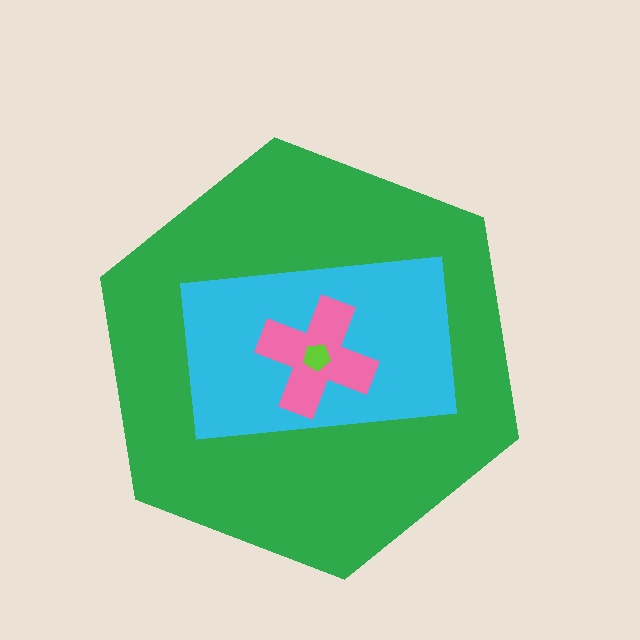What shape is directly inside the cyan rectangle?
The pink cross.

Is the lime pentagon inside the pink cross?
Yes.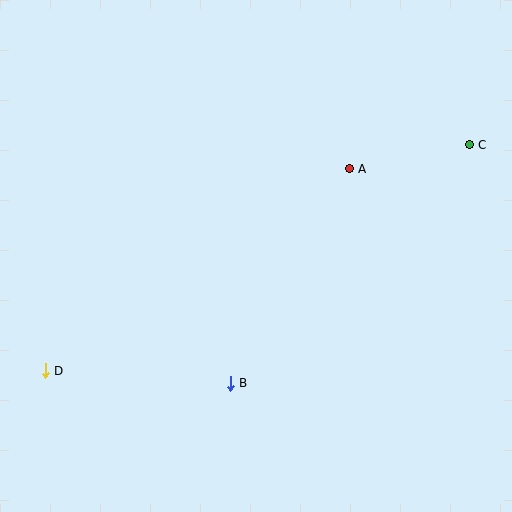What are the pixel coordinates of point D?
Point D is at (45, 371).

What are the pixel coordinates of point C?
Point C is at (469, 145).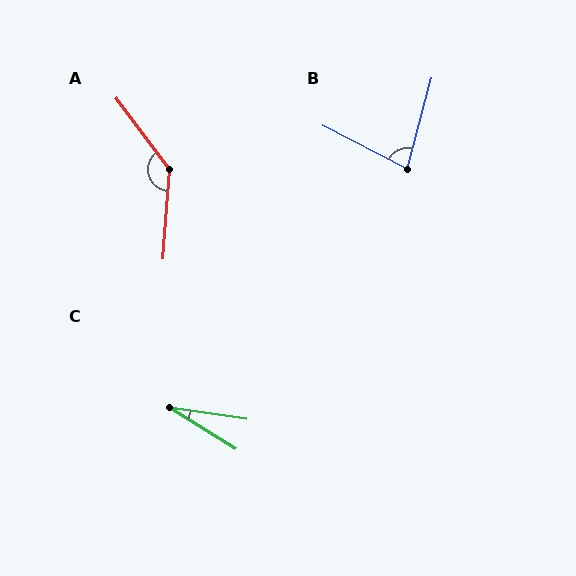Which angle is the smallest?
C, at approximately 24 degrees.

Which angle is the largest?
A, at approximately 139 degrees.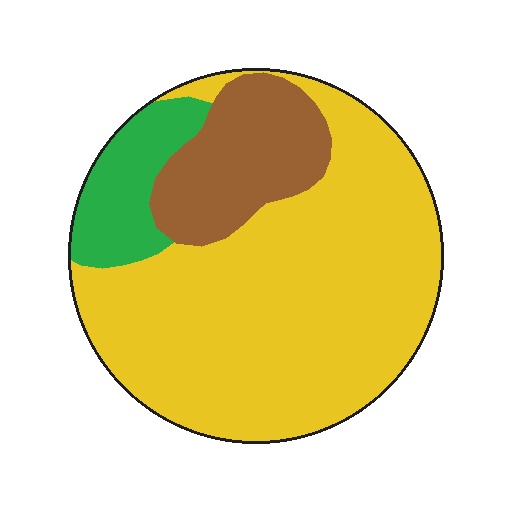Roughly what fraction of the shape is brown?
Brown covers 18% of the shape.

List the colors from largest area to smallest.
From largest to smallest: yellow, brown, green.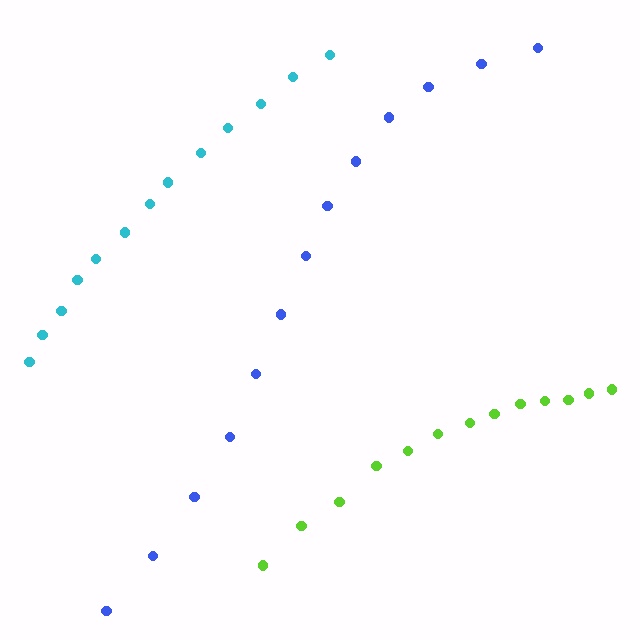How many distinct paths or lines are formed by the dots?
There are 3 distinct paths.